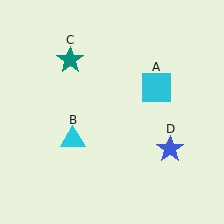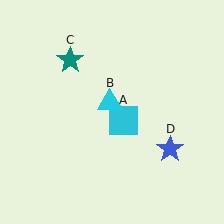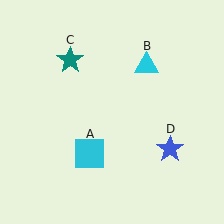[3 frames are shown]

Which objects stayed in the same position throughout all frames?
Teal star (object C) and blue star (object D) remained stationary.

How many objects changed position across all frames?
2 objects changed position: cyan square (object A), cyan triangle (object B).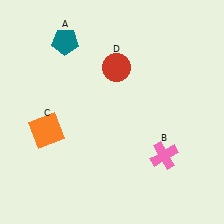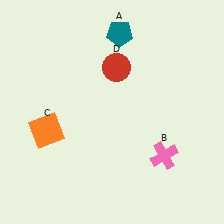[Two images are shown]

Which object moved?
The teal pentagon (A) moved right.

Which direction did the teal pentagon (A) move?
The teal pentagon (A) moved right.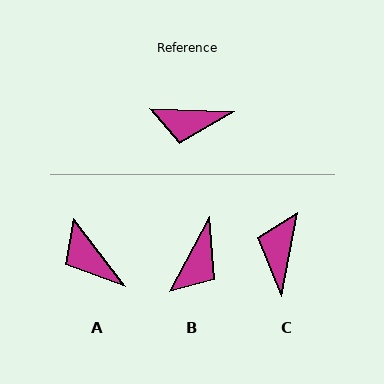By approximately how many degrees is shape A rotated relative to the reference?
Approximately 51 degrees clockwise.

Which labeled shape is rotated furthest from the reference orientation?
C, about 99 degrees away.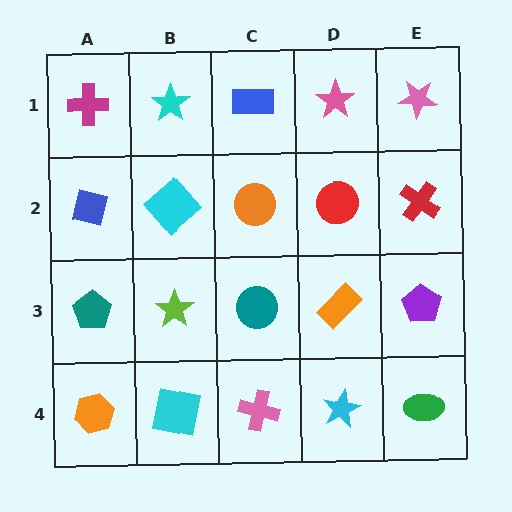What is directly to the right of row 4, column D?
A green ellipse.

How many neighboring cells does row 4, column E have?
2.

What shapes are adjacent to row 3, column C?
An orange circle (row 2, column C), a pink cross (row 4, column C), a lime star (row 3, column B), an orange rectangle (row 3, column D).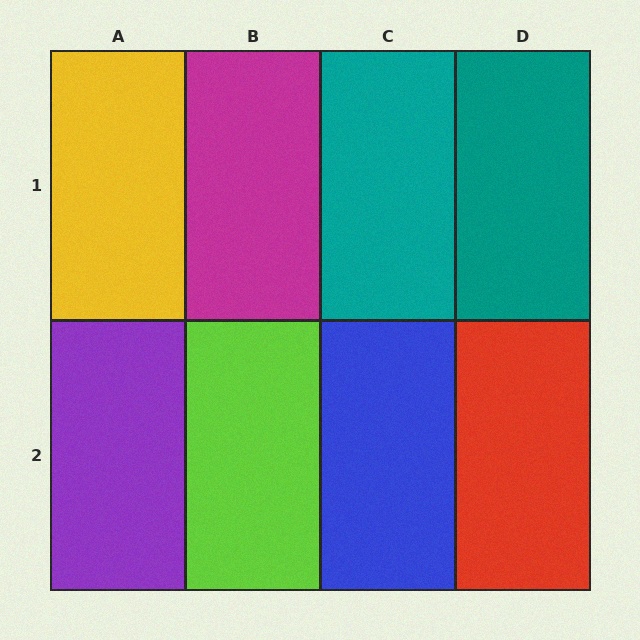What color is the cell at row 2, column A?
Purple.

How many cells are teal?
2 cells are teal.